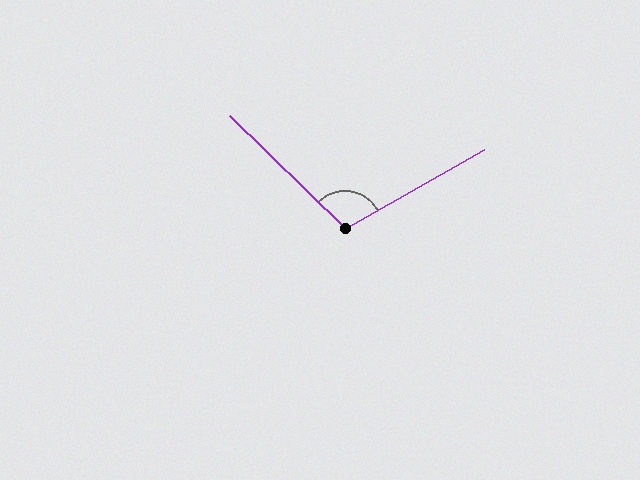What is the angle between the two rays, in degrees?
Approximately 106 degrees.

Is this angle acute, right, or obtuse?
It is obtuse.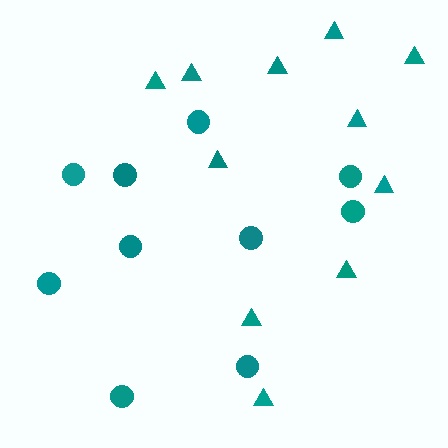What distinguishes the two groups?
There are 2 groups: one group of circles (10) and one group of triangles (11).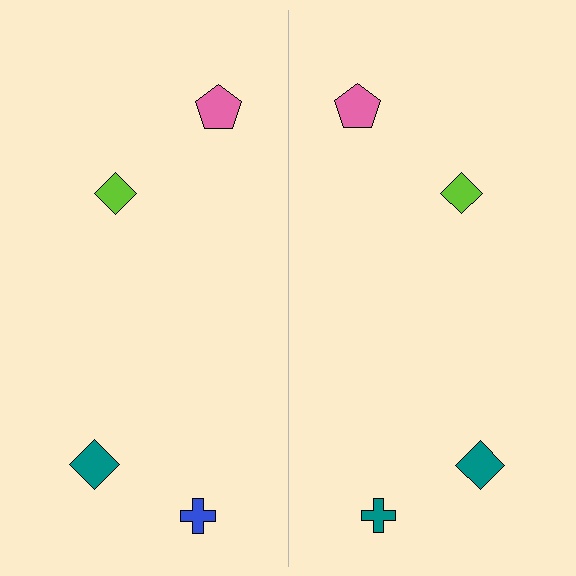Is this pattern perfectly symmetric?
No, the pattern is not perfectly symmetric. The teal cross on the right side breaks the symmetry — its mirror counterpart is blue.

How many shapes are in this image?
There are 8 shapes in this image.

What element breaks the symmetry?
The teal cross on the right side breaks the symmetry — its mirror counterpart is blue.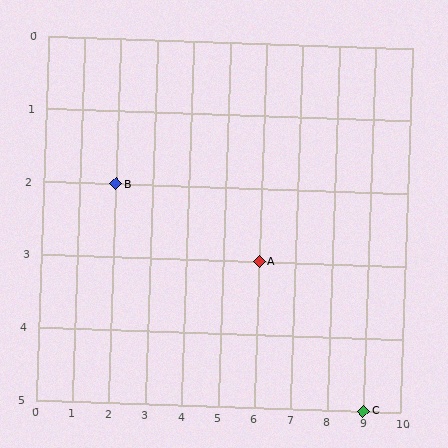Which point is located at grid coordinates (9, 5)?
Point C is at (9, 5).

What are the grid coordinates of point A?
Point A is at grid coordinates (6, 3).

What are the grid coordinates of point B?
Point B is at grid coordinates (2, 2).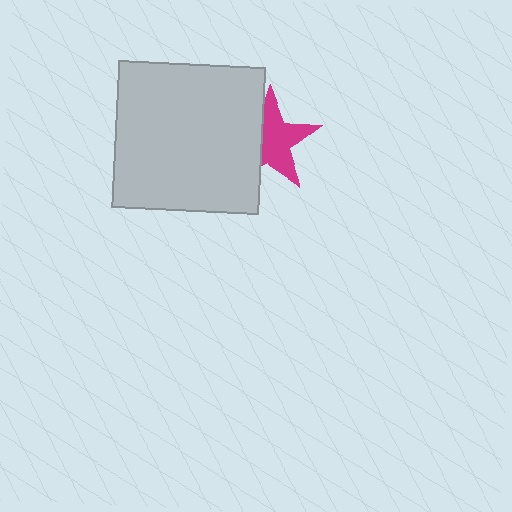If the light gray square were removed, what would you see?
You would see the complete magenta star.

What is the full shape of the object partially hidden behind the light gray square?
The partially hidden object is a magenta star.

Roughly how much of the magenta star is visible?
About half of it is visible (roughly 60%).